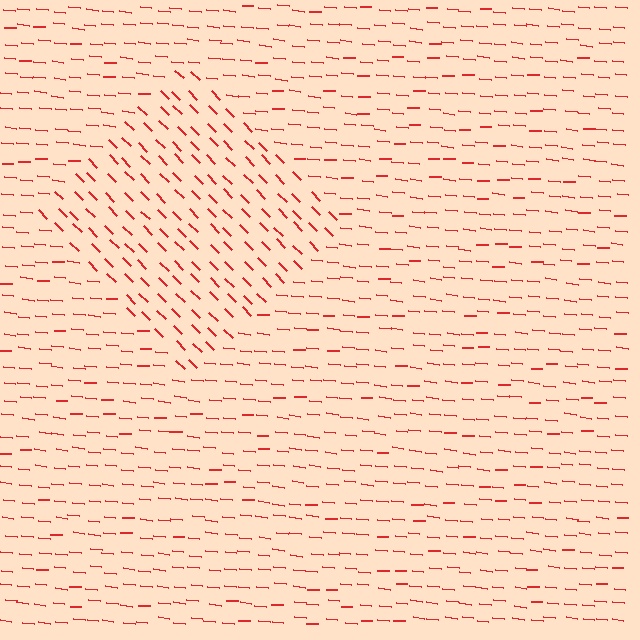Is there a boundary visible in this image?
Yes, there is a texture boundary formed by a change in line orientation.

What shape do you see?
I see a diamond.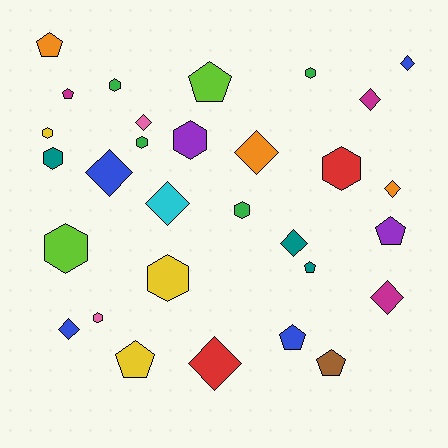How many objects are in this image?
There are 30 objects.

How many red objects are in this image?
There are 2 red objects.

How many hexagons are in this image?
There are 11 hexagons.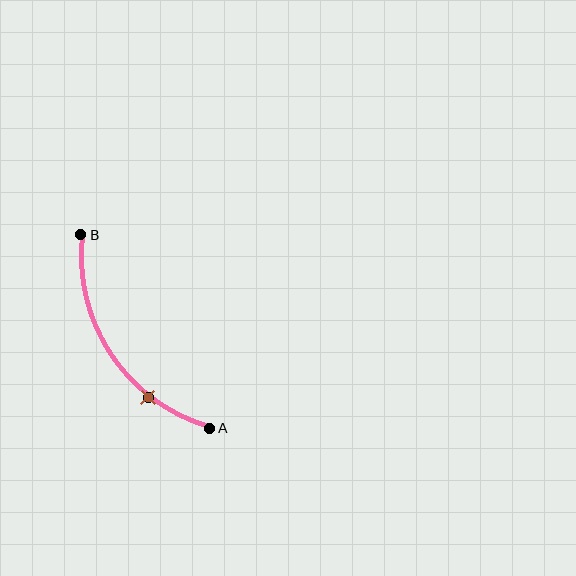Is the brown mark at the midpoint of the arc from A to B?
No. The brown mark lies on the arc but is closer to endpoint A. The arc midpoint would be at the point on the curve equidistant along the arc from both A and B.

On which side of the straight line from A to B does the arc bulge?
The arc bulges to the left of the straight line connecting A and B.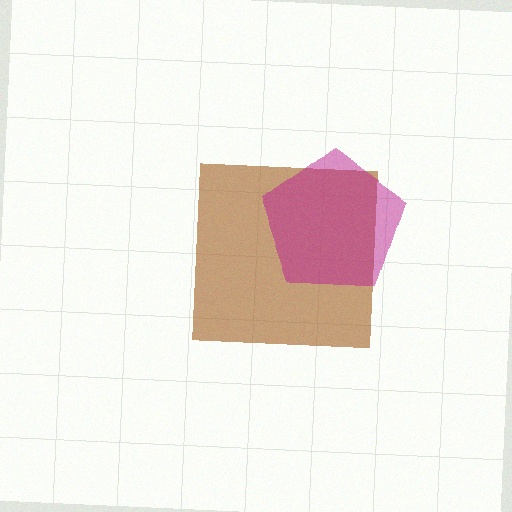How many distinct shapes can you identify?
There are 2 distinct shapes: a brown square, a magenta pentagon.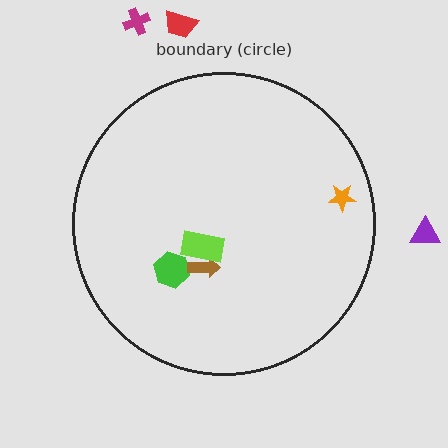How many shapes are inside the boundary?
4 inside, 3 outside.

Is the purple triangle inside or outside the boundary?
Outside.